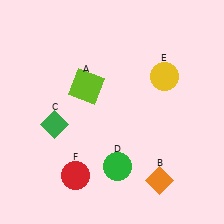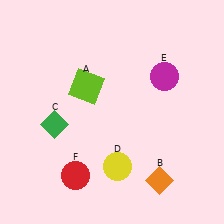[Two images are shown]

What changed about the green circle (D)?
In Image 1, D is green. In Image 2, it changed to yellow.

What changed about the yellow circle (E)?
In Image 1, E is yellow. In Image 2, it changed to magenta.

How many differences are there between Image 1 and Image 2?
There are 2 differences between the two images.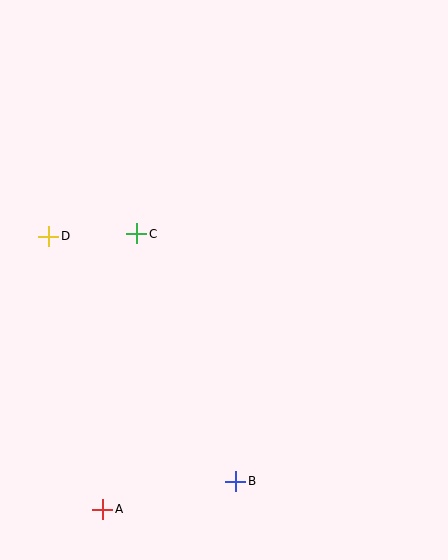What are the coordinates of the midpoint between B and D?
The midpoint between B and D is at (142, 359).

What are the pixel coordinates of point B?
Point B is at (236, 481).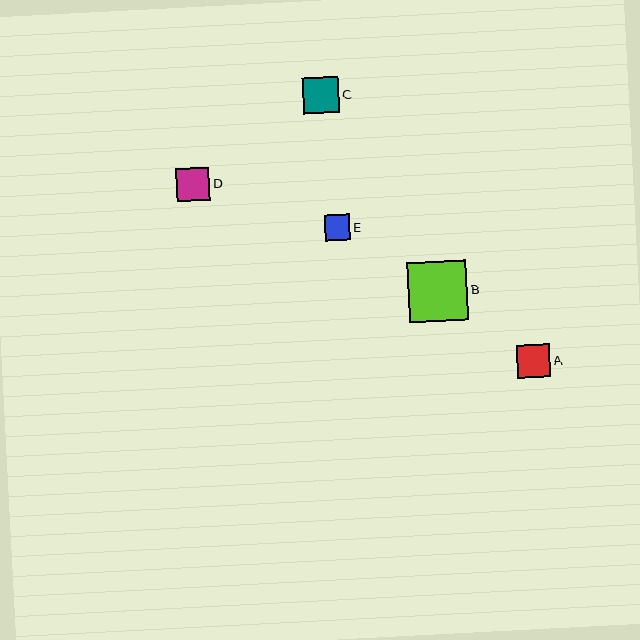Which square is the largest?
Square B is the largest with a size of approximately 59 pixels.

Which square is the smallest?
Square E is the smallest with a size of approximately 26 pixels.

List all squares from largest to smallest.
From largest to smallest: B, C, D, A, E.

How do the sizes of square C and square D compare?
Square C and square D are approximately the same size.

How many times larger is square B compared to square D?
Square B is approximately 1.8 times the size of square D.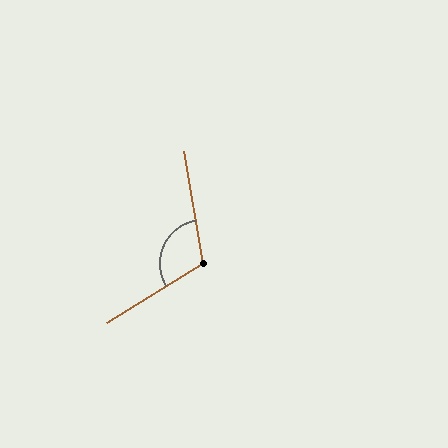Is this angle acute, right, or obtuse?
It is obtuse.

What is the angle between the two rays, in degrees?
Approximately 112 degrees.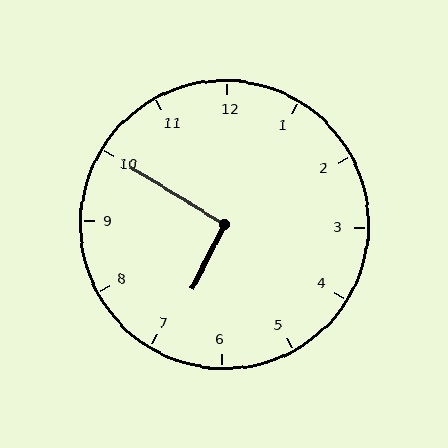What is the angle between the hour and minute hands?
Approximately 95 degrees.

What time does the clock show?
6:50.